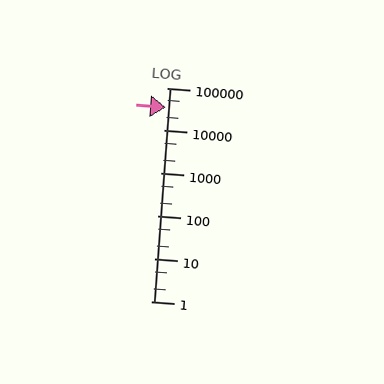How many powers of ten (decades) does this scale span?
The scale spans 5 decades, from 1 to 100000.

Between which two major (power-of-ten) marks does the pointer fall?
The pointer is between 10000 and 100000.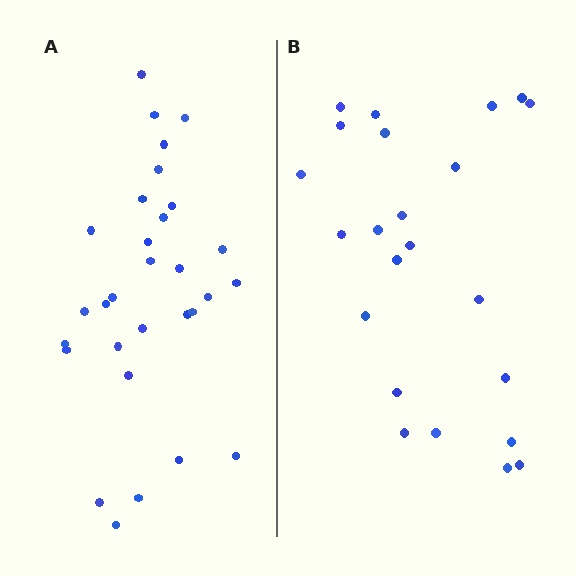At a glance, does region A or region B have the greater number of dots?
Region A (the left region) has more dots.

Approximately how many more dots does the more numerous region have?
Region A has roughly 8 or so more dots than region B.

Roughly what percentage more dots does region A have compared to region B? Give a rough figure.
About 30% more.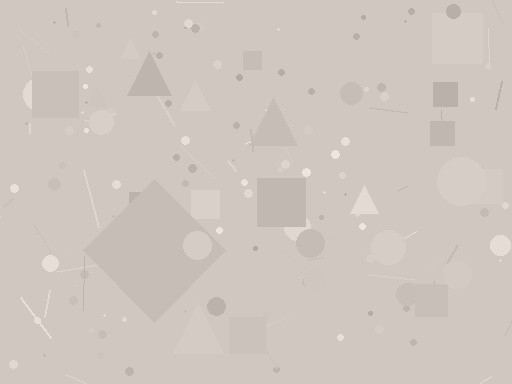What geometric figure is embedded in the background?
A diamond is embedded in the background.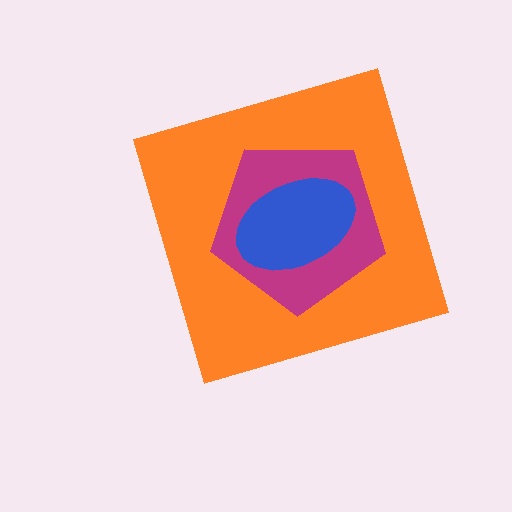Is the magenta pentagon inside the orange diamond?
Yes.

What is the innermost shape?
The blue ellipse.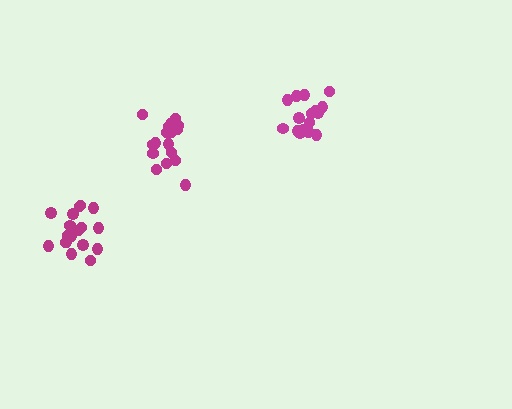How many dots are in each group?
Group 1: 17 dots, Group 2: 17 dots, Group 3: 19 dots (53 total).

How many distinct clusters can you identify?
There are 3 distinct clusters.